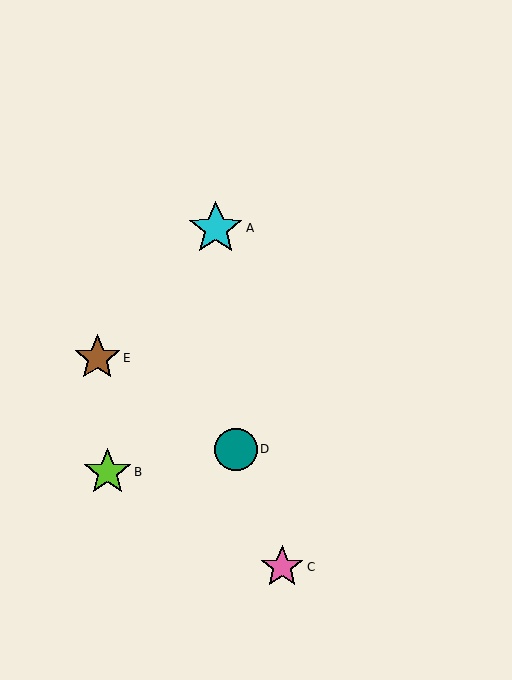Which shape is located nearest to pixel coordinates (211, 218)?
The cyan star (labeled A) at (216, 229) is nearest to that location.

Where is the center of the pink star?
The center of the pink star is at (282, 567).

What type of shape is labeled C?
Shape C is a pink star.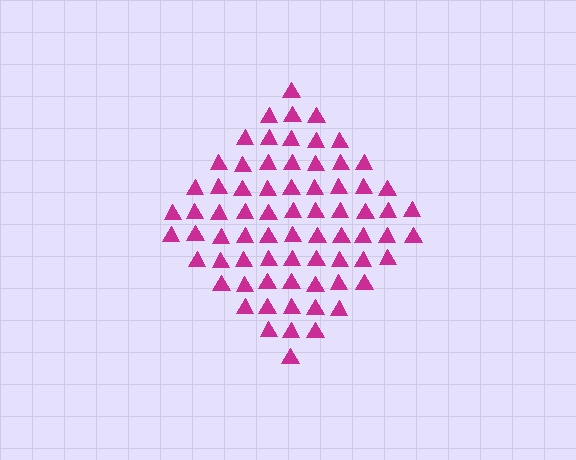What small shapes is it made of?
It is made of small triangles.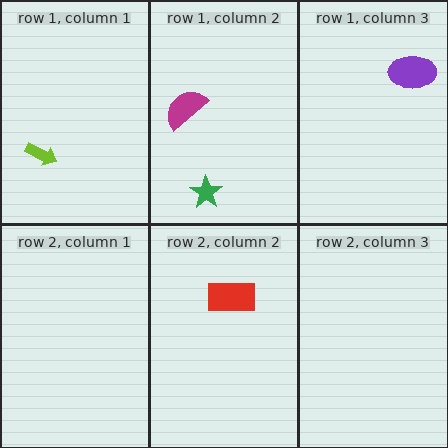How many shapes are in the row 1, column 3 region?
1.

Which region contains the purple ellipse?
The row 1, column 3 region.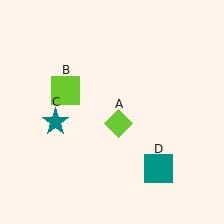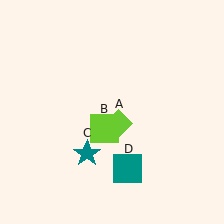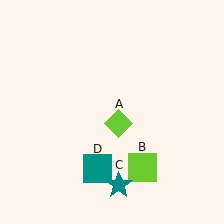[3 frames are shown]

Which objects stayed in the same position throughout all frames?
Lime diamond (object A) remained stationary.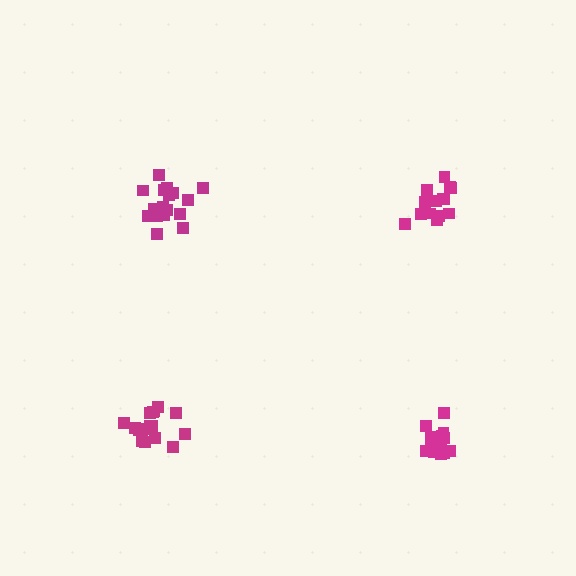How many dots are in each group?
Group 1: 15 dots, Group 2: 17 dots, Group 3: 17 dots, Group 4: 19 dots (68 total).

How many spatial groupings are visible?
There are 4 spatial groupings.